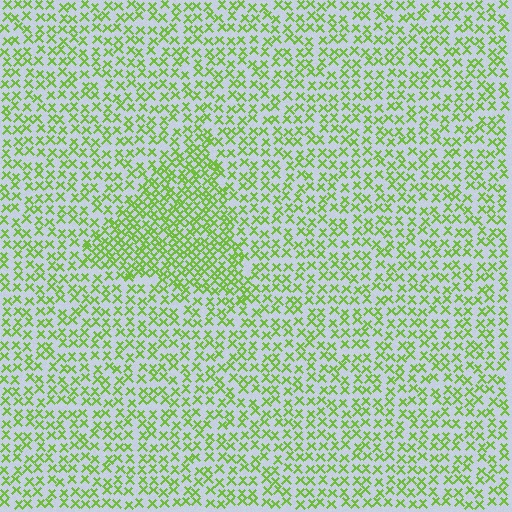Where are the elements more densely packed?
The elements are more densely packed inside the triangle boundary.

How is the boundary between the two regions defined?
The boundary is defined by a change in element density (approximately 1.8x ratio). All elements are the same color, size, and shape.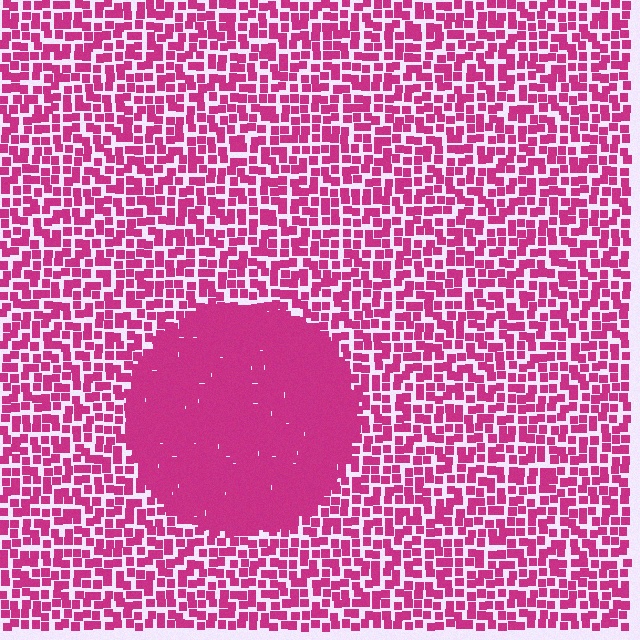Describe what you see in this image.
The image contains small magenta elements arranged at two different densities. A circle-shaped region is visible where the elements are more densely packed than the surrounding area.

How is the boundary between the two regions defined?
The boundary is defined by a change in element density (approximately 2.4x ratio). All elements are the same color, size, and shape.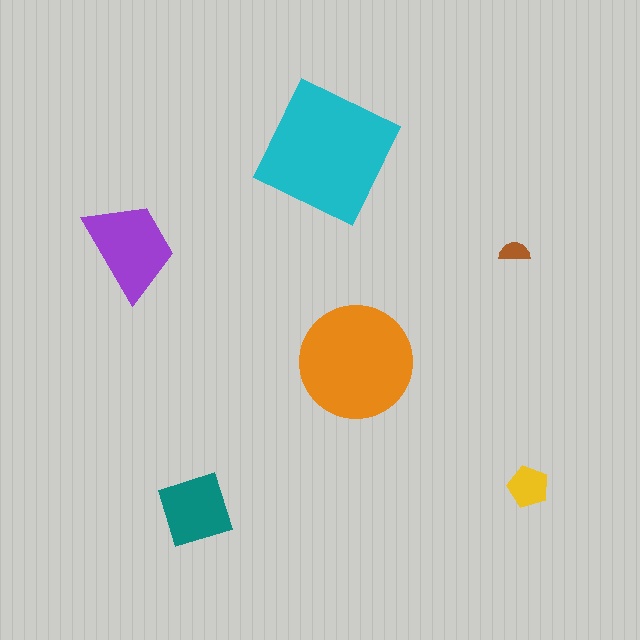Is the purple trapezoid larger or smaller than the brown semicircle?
Larger.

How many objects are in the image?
There are 6 objects in the image.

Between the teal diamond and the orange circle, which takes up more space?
The orange circle.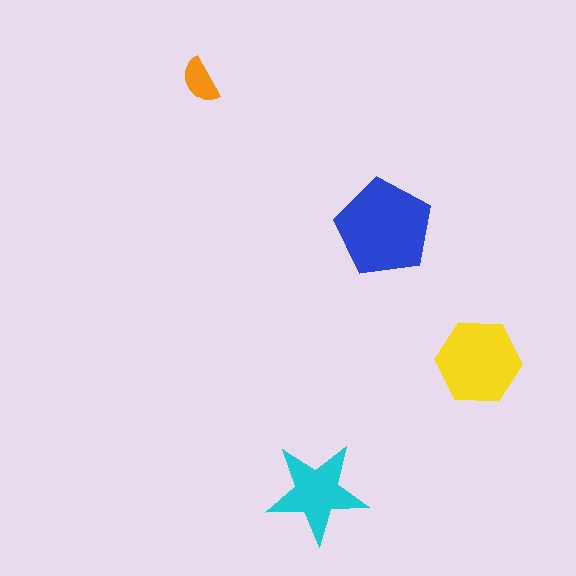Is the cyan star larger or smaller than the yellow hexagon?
Smaller.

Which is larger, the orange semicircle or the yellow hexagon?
The yellow hexagon.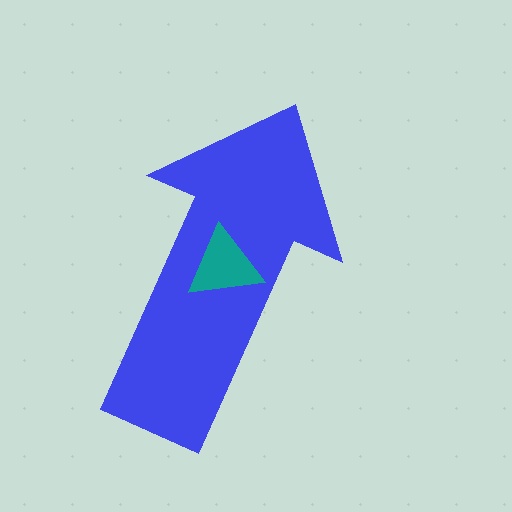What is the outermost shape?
The blue arrow.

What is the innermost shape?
The teal triangle.